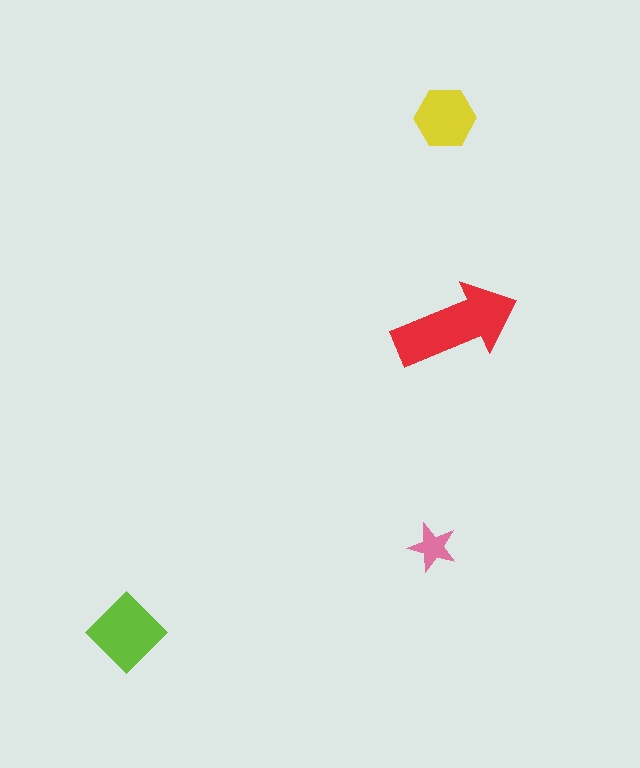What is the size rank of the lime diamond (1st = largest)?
2nd.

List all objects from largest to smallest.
The red arrow, the lime diamond, the yellow hexagon, the pink star.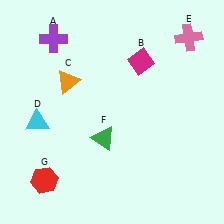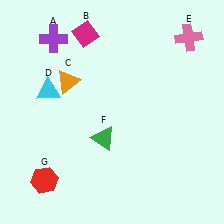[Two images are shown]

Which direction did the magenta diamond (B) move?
The magenta diamond (B) moved left.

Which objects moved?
The objects that moved are: the magenta diamond (B), the cyan triangle (D).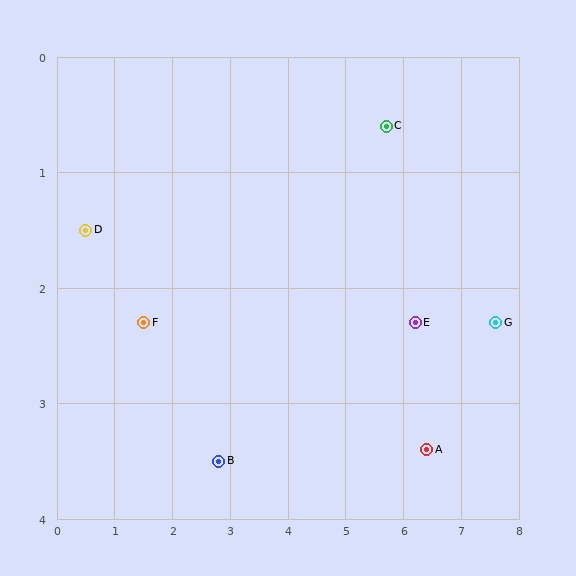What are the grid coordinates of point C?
Point C is at approximately (5.7, 0.6).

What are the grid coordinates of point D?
Point D is at approximately (0.5, 1.5).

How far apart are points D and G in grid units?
Points D and G are about 7.1 grid units apart.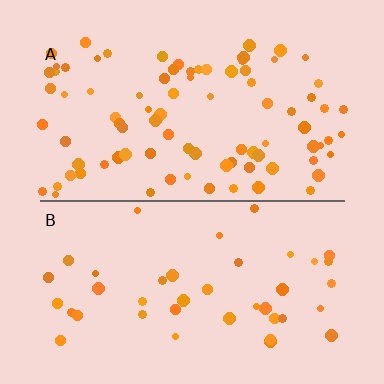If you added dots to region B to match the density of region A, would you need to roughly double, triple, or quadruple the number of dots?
Approximately double.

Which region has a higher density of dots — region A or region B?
A (the top).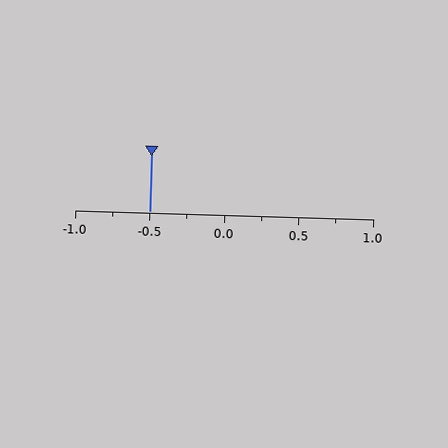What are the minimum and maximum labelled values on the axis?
The axis runs from -1.0 to 1.0.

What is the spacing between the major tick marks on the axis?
The major ticks are spaced 0.5 apart.